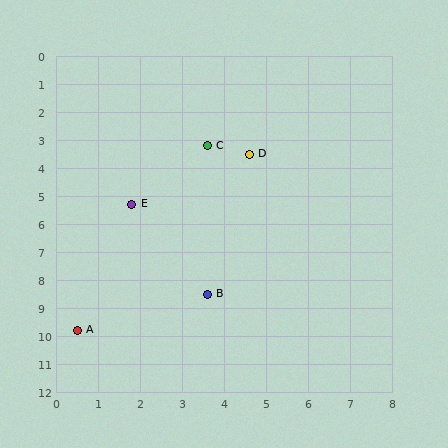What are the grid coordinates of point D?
Point D is at approximately (4.6, 3.5).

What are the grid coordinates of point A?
Point A is at approximately (0.5, 9.8).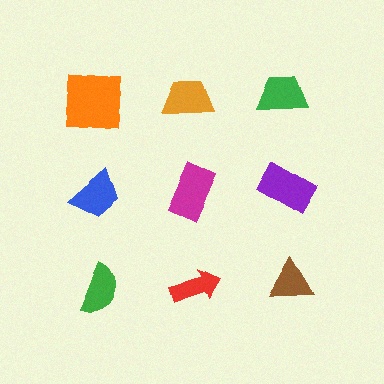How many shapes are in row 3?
3 shapes.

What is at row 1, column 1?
An orange square.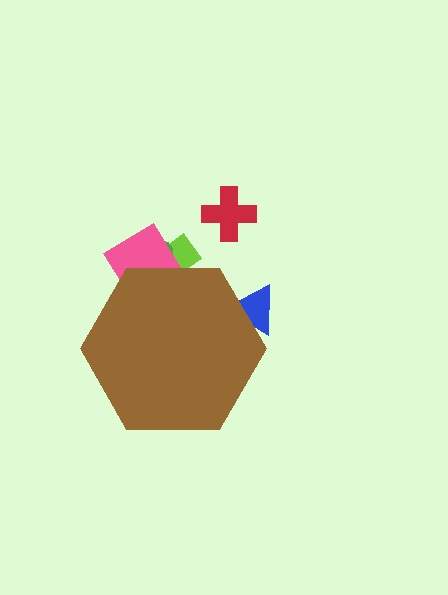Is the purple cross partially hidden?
Yes, the purple cross is partially hidden behind the brown hexagon.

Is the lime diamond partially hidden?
Yes, the lime diamond is partially hidden behind the brown hexagon.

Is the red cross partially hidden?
No, the red cross is fully visible.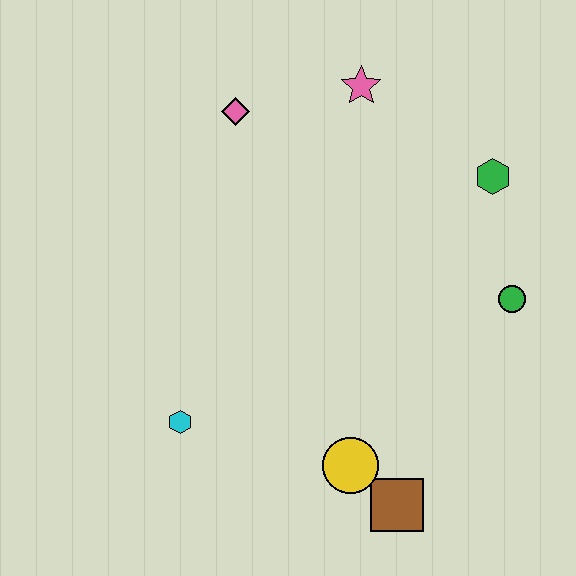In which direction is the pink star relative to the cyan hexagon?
The pink star is above the cyan hexagon.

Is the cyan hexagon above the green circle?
No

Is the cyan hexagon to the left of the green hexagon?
Yes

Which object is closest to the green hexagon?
The green circle is closest to the green hexagon.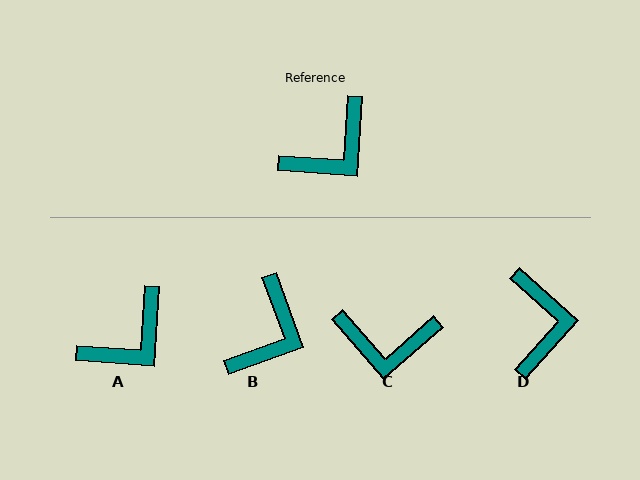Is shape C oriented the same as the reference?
No, it is off by about 45 degrees.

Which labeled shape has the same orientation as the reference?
A.